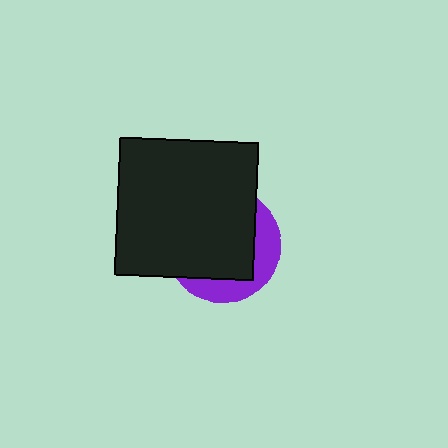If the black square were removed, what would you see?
You would see the complete purple circle.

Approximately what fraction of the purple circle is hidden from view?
Roughly 69% of the purple circle is hidden behind the black square.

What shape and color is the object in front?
The object in front is a black square.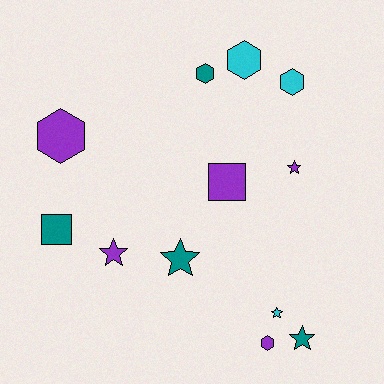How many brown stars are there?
There are no brown stars.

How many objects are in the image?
There are 12 objects.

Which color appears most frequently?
Purple, with 5 objects.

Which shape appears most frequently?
Star, with 5 objects.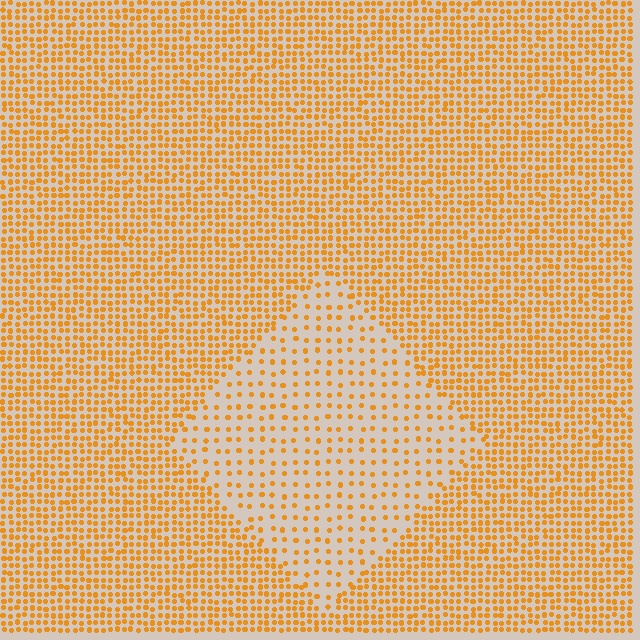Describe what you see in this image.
The image contains small orange elements arranged at two different densities. A diamond-shaped region is visible where the elements are less densely packed than the surrounding area.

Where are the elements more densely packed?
The elements are more densely packed outside the diamond boundary.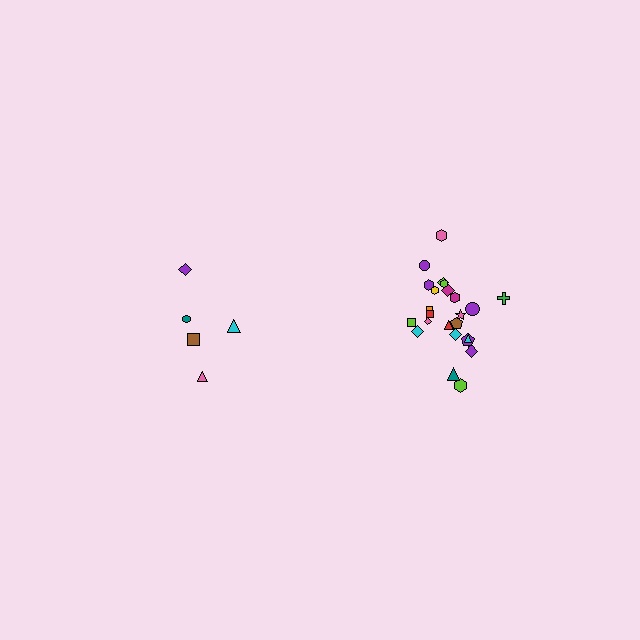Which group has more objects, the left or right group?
The right group.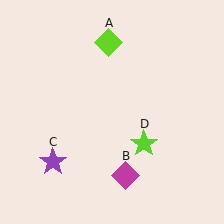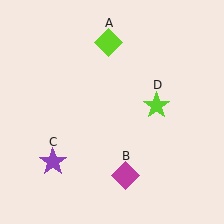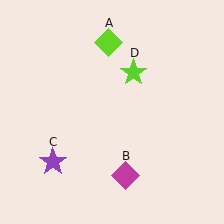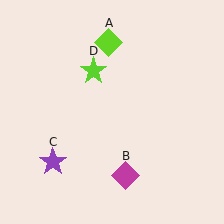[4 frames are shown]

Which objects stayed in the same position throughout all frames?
Lime diamond (object A) and magenta diamond (object B) and purple star (object C) remained stationary.